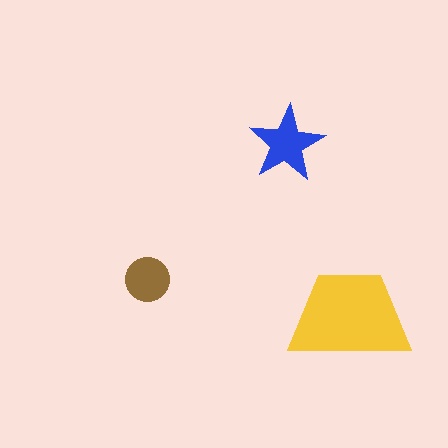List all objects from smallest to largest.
The brown circle, the blue star, the yellow trapezoid.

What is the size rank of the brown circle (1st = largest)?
3rd.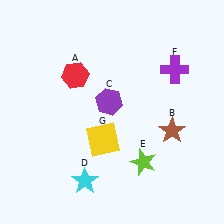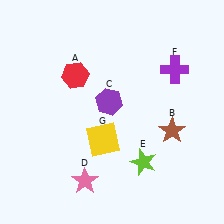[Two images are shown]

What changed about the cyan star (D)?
In Image 1, D is cyan. In Image 2, it changed to pink.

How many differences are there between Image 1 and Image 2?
There is 1 difference between the two images.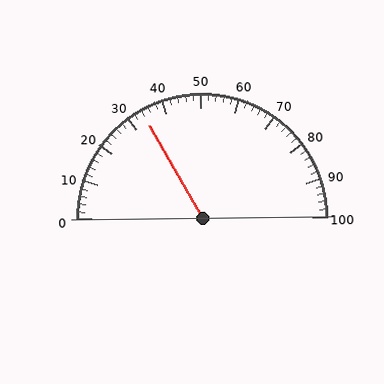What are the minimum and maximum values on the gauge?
The gauge ranges from 0 to 100.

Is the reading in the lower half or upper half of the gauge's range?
The reading is in the lower half of the range (0 to 100).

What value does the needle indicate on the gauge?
The needle indicates approximately 34.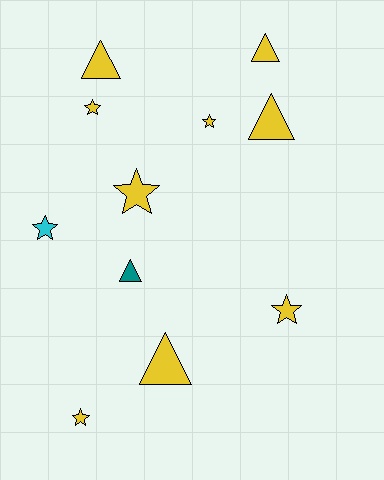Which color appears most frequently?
Yellow, with 9 objects.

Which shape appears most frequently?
Star, with 6 objects.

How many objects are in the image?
There are 11 objects.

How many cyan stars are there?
There is 1 cyan star.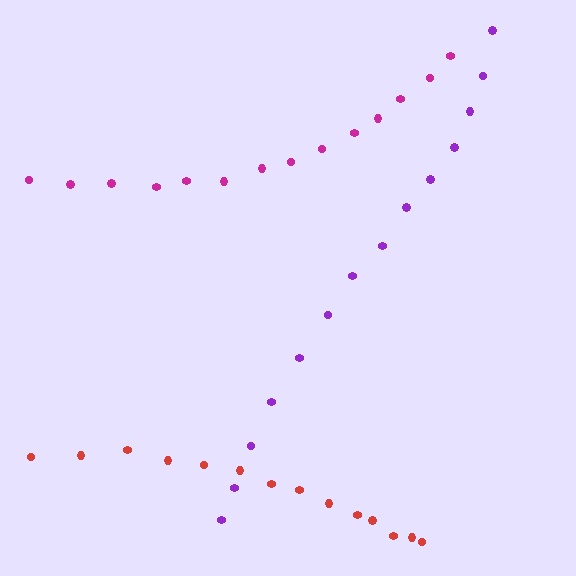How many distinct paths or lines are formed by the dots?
There are 3 distinct paths.